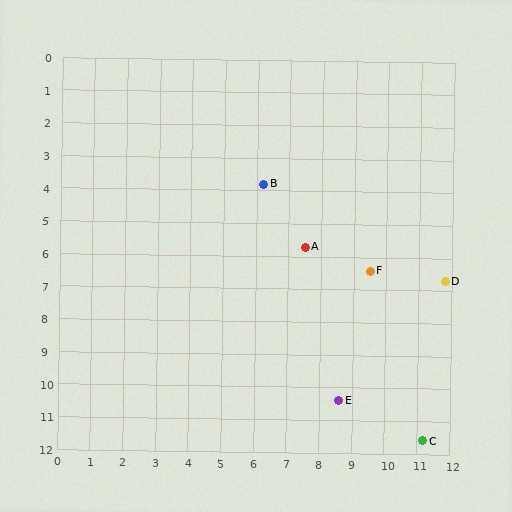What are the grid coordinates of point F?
Point F is at approximately (9.5, 6.4).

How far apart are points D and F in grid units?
Points D and F are about 2.3 grid units apart.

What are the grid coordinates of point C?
Point C is at approximately (11.2, 11.6).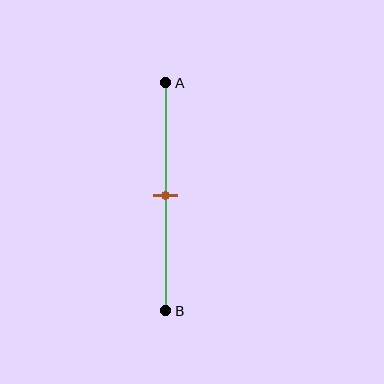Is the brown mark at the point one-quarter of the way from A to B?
No, the mark is at about 50% from A, not at the 25% one-quarter point.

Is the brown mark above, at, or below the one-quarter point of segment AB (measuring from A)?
The brown mark is below the one-quarter point of segment AB.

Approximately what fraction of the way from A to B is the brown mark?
The brown mark is approximately 50% of the way from A to B.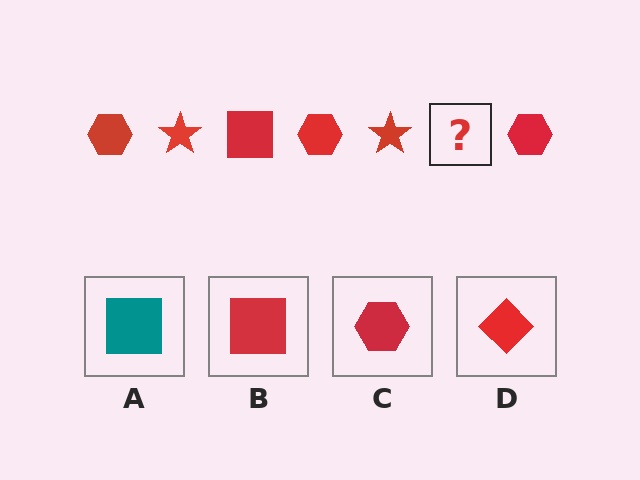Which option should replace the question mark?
Option B.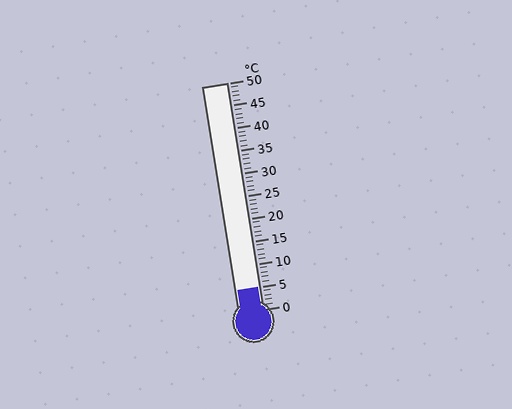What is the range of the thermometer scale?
The thermometer scale ranges from 0°C to 50°C.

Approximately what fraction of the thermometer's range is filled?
The thermometer is filled to approximately 10% of its range.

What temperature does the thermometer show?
The thermometer shows approximately 5°C.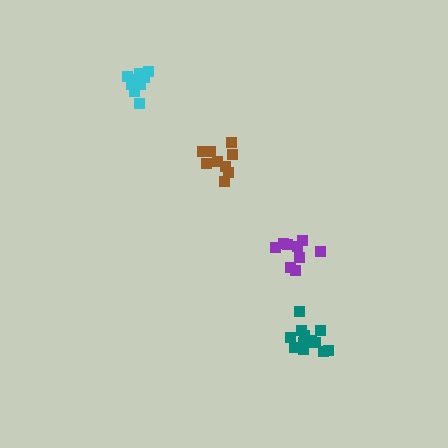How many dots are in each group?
Group 1: 9 dots, Group 2: 9 dots, Group 3: 10 dots, Group 4: 13 dots (41 total).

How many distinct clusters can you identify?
There are 4 distinct clusters.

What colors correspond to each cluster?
The clusters are colored: purple, brown, cyan, teal.